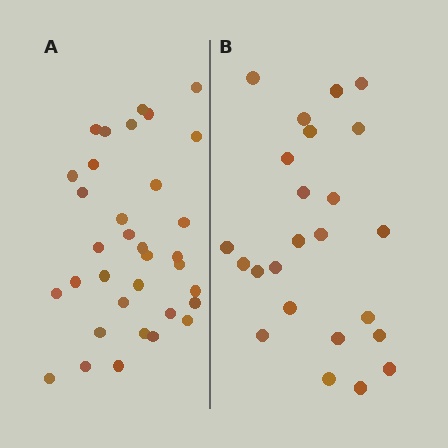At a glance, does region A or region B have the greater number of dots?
Region A (the left region) has more dots.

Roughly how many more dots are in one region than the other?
Region A has roughly 10 or so more dots than region B.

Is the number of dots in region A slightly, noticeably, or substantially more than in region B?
Region A has noticeably more, but not dramatically so. The ratio is roughly 1.4 to 1.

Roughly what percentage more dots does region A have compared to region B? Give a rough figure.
About 40% more.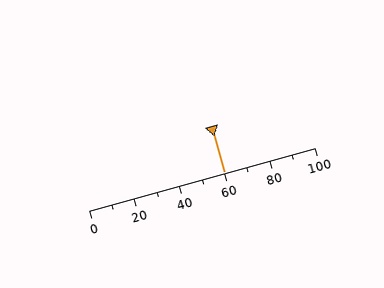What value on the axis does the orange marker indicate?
The marker indicates approximately 60.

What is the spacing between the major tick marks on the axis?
The major ticks are spaced 20 apart.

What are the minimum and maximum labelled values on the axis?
The axis runs from 0 to 100.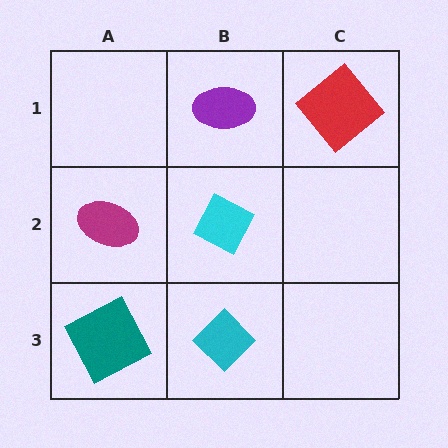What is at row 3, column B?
A cyan diamond.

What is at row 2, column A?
A magenta ellipse.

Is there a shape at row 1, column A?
No, that cell is empty.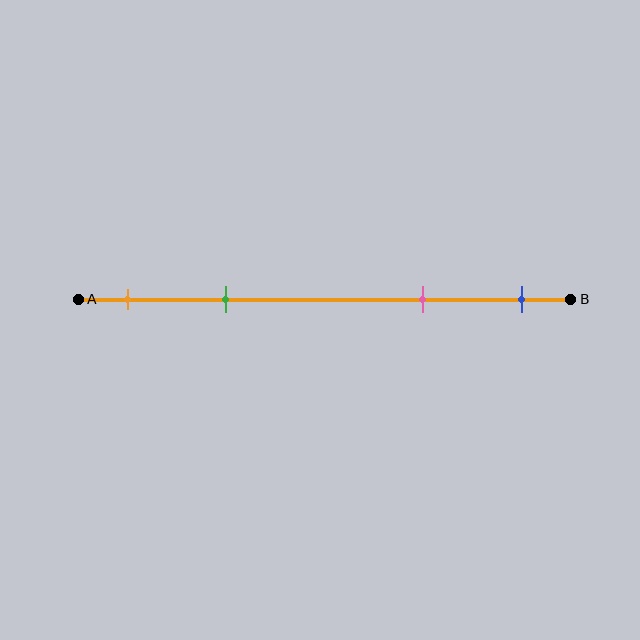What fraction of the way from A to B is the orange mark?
The orange mark is approximately 10% (0.1) of the way from A to B.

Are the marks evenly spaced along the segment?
No, the marks are not evenly spaced.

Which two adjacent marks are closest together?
The orange and green marks are the closest adjacent pair.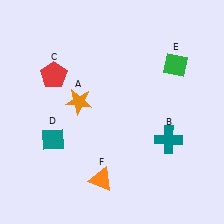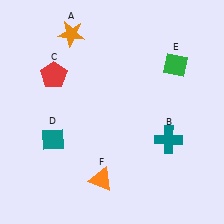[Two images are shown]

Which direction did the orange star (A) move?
The orange star (A) moved up.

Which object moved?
The orange star (A) moved up.